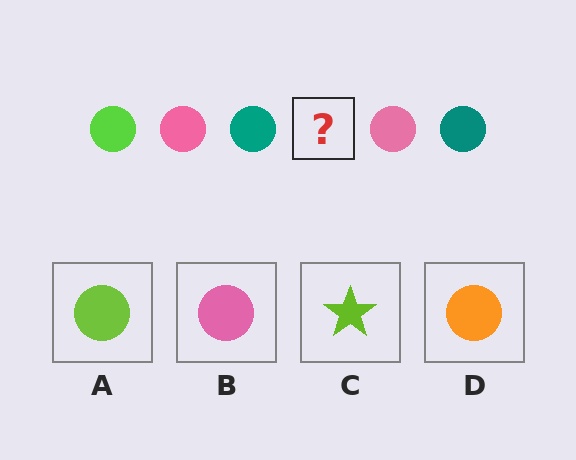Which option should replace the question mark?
Option A.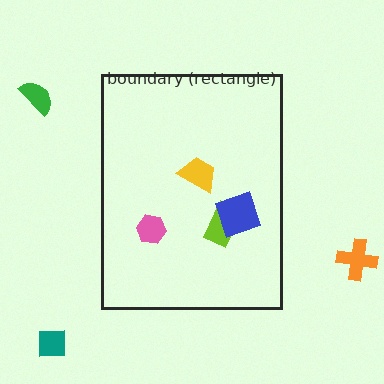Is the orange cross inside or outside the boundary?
Outside.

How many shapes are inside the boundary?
4 inside, 3 outside.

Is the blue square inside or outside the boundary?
Inside.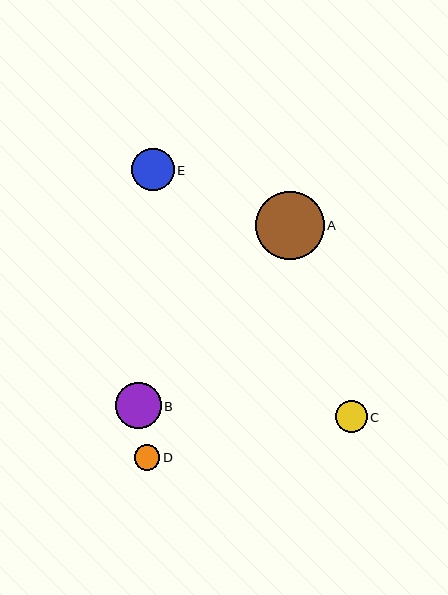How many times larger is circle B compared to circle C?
Circle B is approximately 1.5 times the size of circle C.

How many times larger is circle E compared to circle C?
Circle E is approximately 1.3 times the size of circle C.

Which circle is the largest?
Circle A is the largest with a size of approximately 69 pixels.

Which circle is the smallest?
Circle D is the smallest with a size of approximately 26 pixels.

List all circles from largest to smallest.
From largest to smallest: A, B, E, C, D.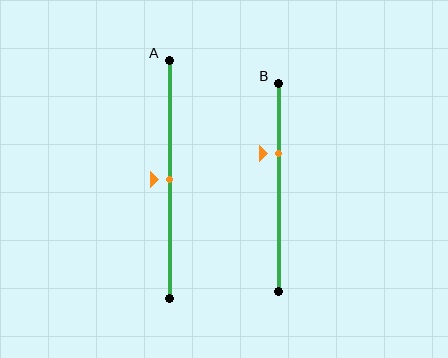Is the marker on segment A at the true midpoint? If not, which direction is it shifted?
Yes, the marker on segment A is at the true midpoint.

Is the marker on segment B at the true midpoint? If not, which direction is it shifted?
No, the marker on segment B is shifted upward by about 16% of the segment length.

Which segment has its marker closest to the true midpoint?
Segment A has its marker closest to the true midpoint.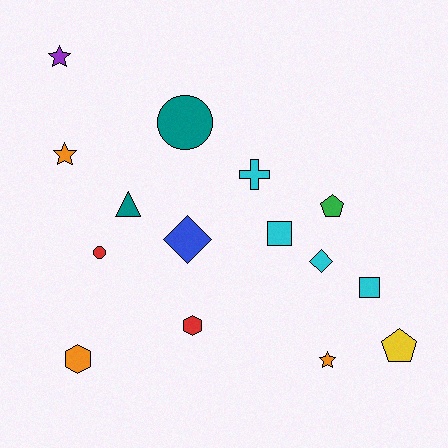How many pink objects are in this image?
There are no pink objects.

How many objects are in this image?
There are 15 objects.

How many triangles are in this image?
There is 1 triangle.